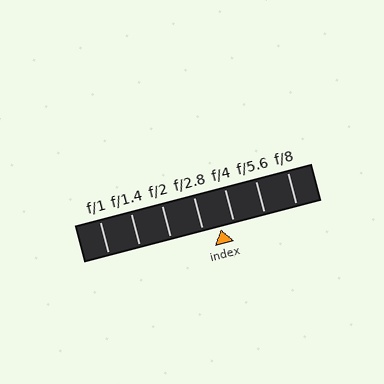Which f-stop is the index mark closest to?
The index mark is closest to f/4.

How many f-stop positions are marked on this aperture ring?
There are 7 f-stop positions marked.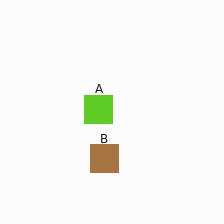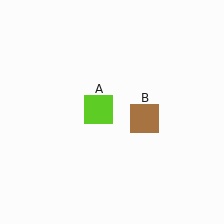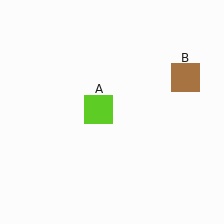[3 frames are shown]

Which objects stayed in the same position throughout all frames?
Lime square (object A) remained stationary.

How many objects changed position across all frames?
1 object changed position: brown square (object B).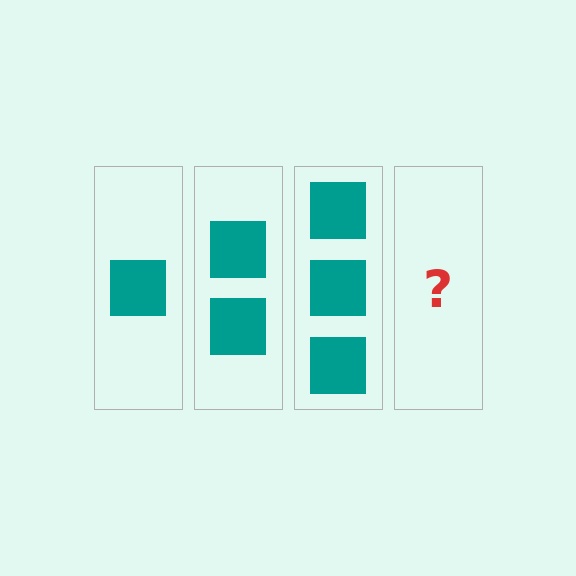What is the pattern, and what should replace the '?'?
The pattern is that each step adds one more square. The '?' should be 4 squares.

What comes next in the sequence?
The next element should be 4 squares.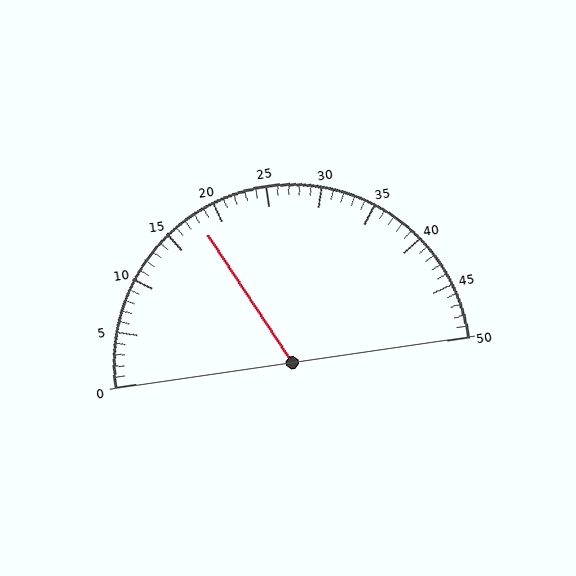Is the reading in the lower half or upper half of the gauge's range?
The reading is in the lower half of the range (0 to 50).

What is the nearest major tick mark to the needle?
The nearest major tick mark is 20.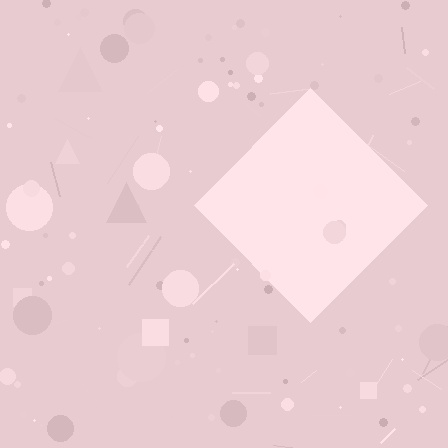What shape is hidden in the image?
A diamond is hidden in the image.